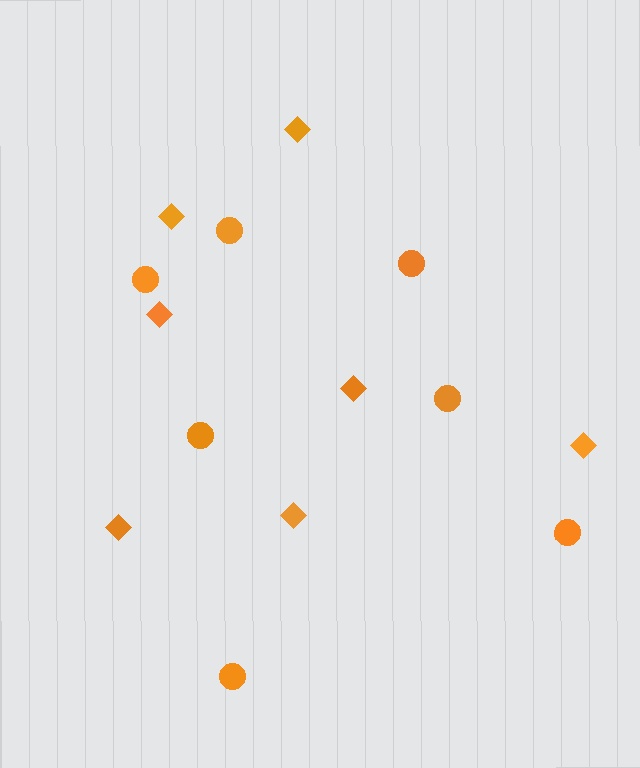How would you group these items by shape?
There are 2 groups: one group of diamonds (7) and one group of circles (7).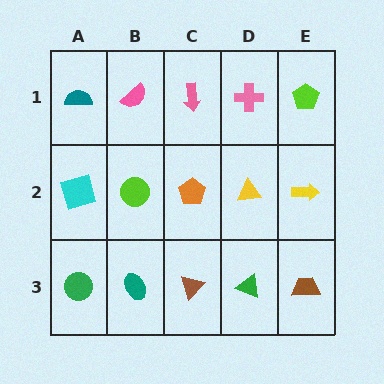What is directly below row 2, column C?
A brown triangle.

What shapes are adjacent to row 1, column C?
An orange pentagon (row 2, column C), a pink semicircle (row 1, column B), a pink cross (row 1, column D).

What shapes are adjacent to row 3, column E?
A yellow arrow (row 2, column E), a green triangle (row 3, column D).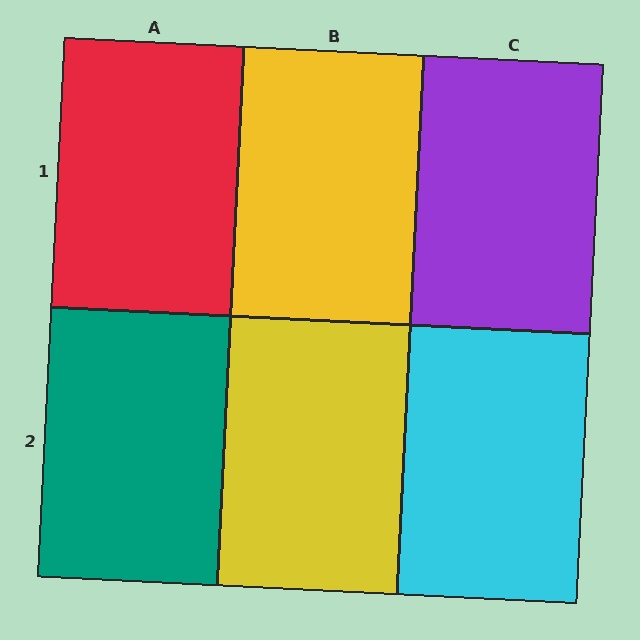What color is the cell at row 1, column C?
Purple.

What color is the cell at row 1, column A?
Red.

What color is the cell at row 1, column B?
Yellow.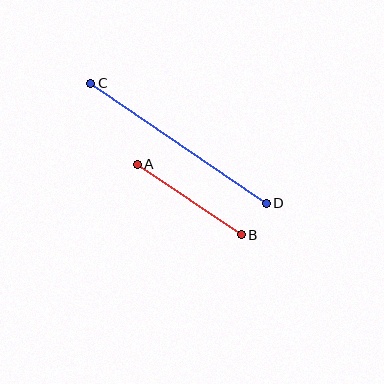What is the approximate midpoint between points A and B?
The midpoint is at approximately (189, 199) pixels.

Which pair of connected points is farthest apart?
Points C and D are farthest apart.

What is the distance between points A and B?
The distance is approximately 125 pixels.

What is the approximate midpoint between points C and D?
The midpoint is at approximately (178, 143) pixels.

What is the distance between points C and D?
The distance is approximately 213 pixels.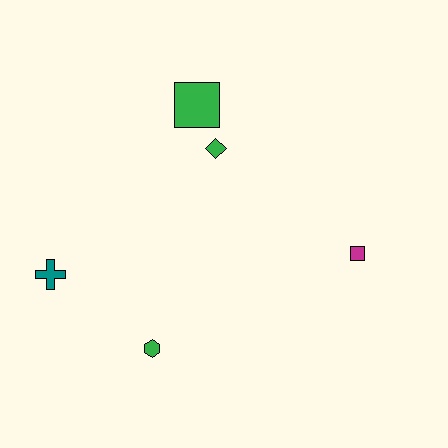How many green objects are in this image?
There are 3 green objects.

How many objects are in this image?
There are 5 objects.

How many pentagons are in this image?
There are no pentagons.